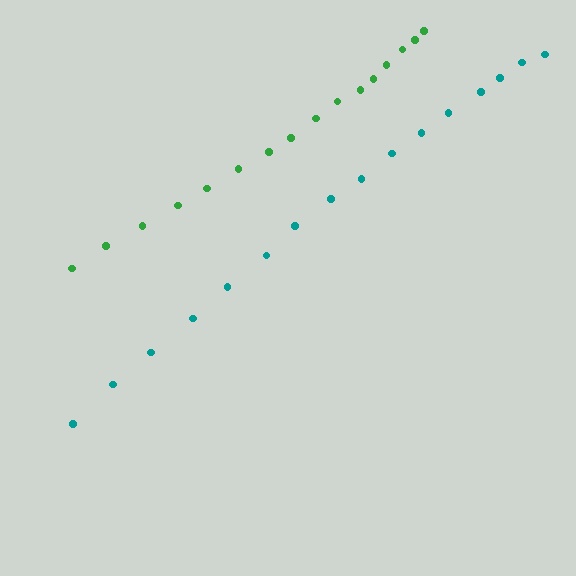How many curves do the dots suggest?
There are 2 distinct paths.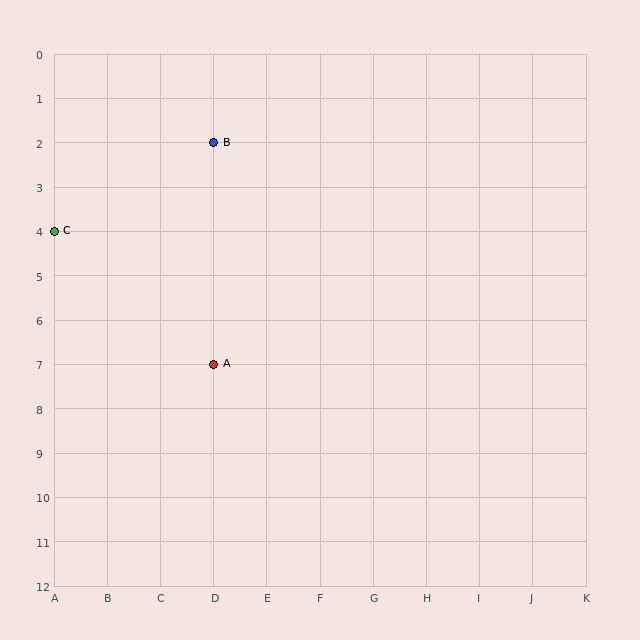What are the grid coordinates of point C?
Point C is at grid coordinates (A, 4).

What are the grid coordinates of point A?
Point A is at grid coordinates (D, 7).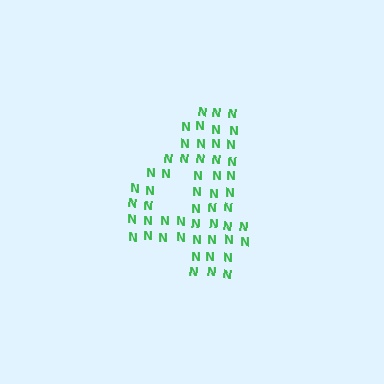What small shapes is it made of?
It is made of small letter N's.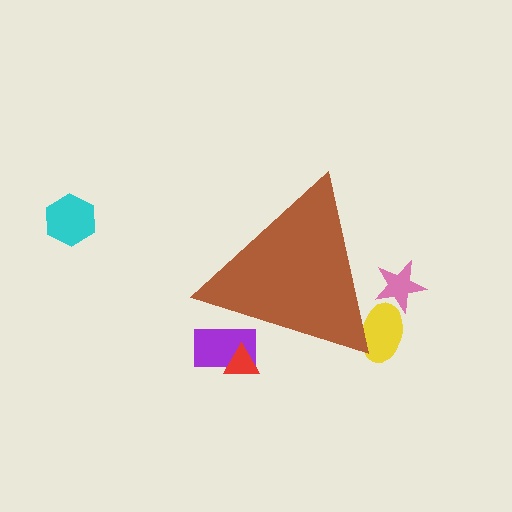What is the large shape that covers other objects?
A brown triangle.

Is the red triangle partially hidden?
Yes, the red triangle is partially hidden behind the brown triangle.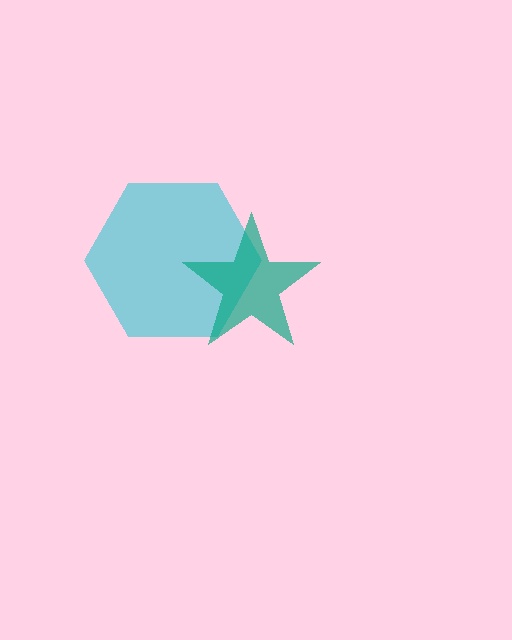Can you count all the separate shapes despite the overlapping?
Yes, there are 2 separate shapes.